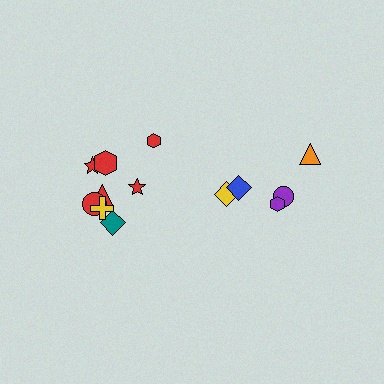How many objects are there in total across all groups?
There are 13 objects.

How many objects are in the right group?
There are 5 objects.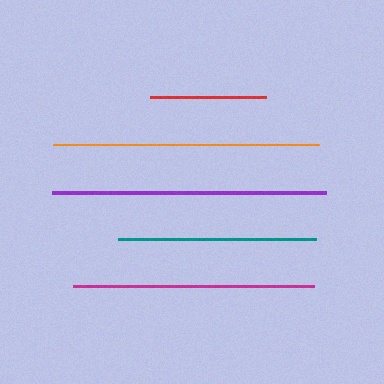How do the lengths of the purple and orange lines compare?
The purple and orange lines are approximately the same length.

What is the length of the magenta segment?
The magenta segment is approximately 241 pixels long.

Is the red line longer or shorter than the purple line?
The purple line is longer than the red line.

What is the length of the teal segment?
The teal segment is approximately 198 pixels long.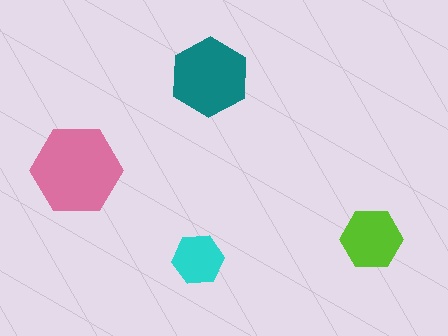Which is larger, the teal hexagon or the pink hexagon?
The pink one.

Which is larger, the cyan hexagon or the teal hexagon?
The teal one.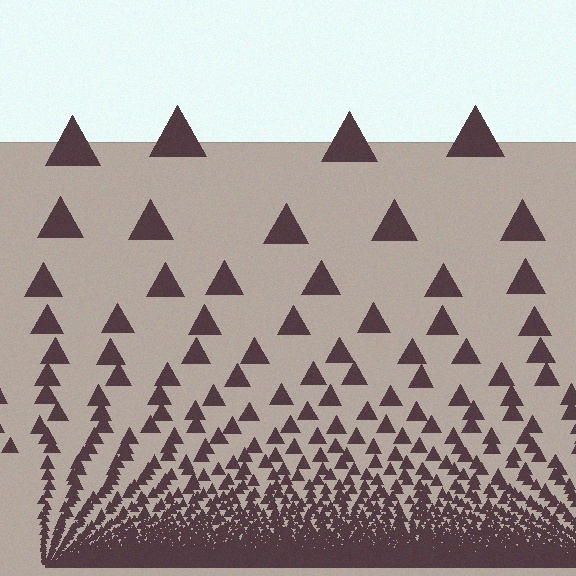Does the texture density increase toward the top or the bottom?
Density increases toward the bottom.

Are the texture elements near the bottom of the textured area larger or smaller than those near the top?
Smaller. The gradient is inverted — elements near the bottom are smaller and denser.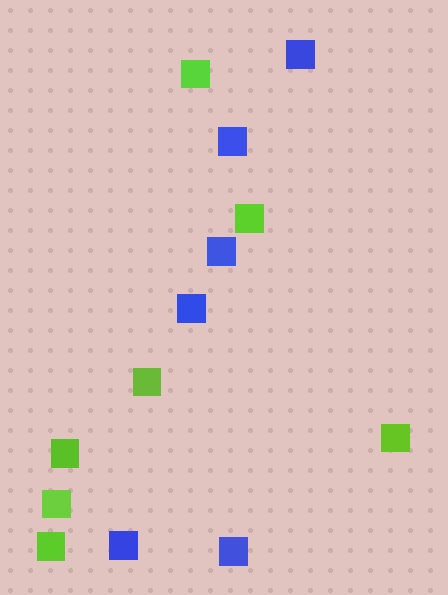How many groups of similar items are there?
There are 2 groups: one group of lime squares (7) and one group of blue squares (6).